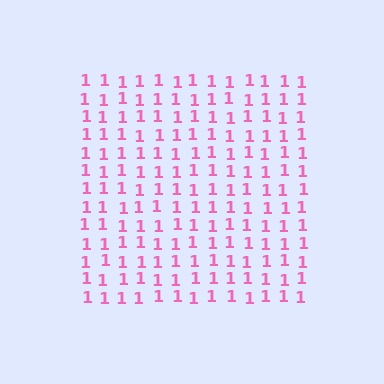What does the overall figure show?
The overall figure shows a square.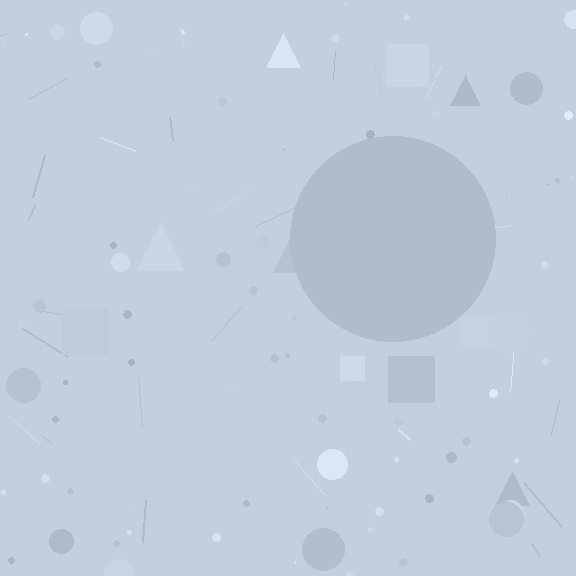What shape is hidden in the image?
A circle is hidden in the image.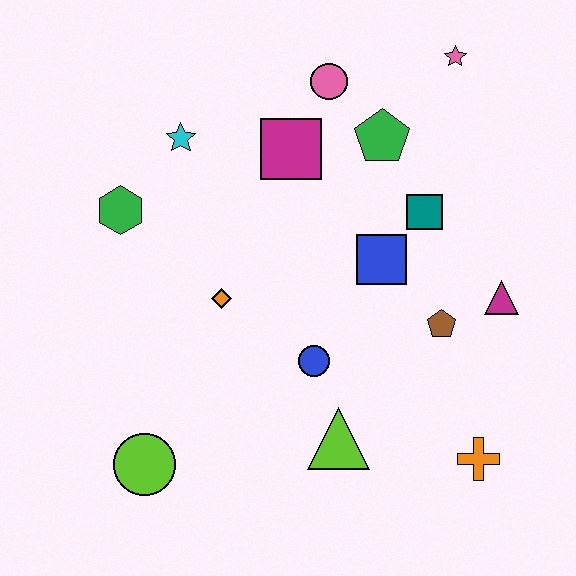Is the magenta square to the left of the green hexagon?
No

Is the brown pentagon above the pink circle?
No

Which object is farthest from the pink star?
The lime circle is farthest from the pink star.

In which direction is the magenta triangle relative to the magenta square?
The magenta triangle is to the right of the magenta square.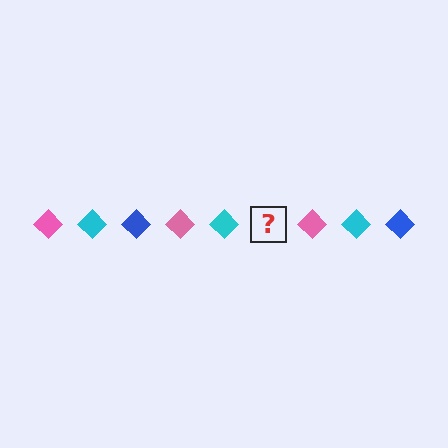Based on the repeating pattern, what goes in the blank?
The blank should be a blue diamond.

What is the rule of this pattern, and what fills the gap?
The rule is that the pattern cycles through pink, cyan, blue diamonds. The gap should be filled with a blue diamond.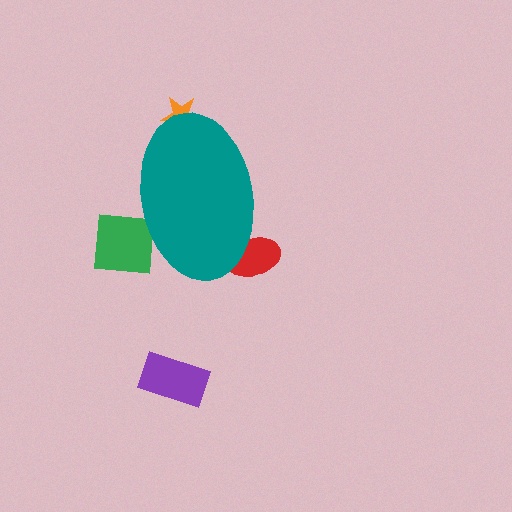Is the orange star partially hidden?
Yes, the orange star is partially hidden behind the teal ellipse.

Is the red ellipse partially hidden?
Yes, the red ellipse is partially hidden behind the teal ellipse.